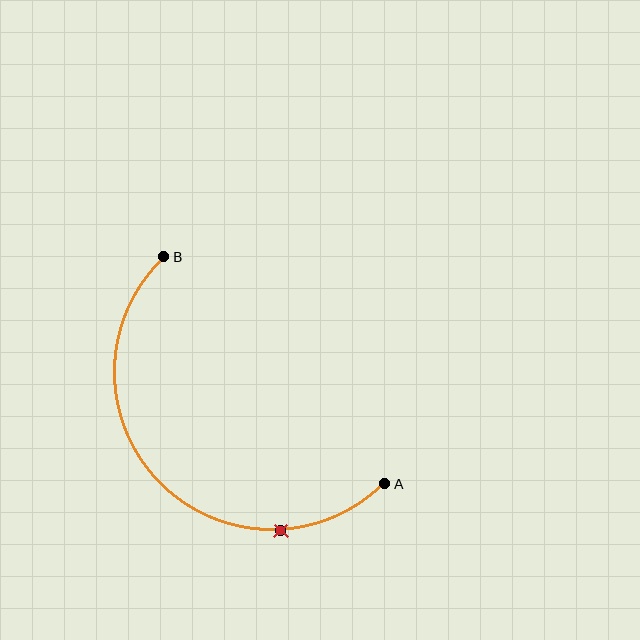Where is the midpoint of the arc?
The arc midpoint is the point on the curve farthest from the straight line joining A and B. It sits below and to the left of that line.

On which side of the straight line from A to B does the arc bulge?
The arc bulges below and to the left of the straight line connecting A and B.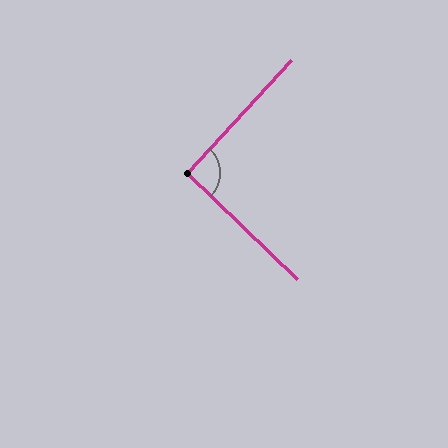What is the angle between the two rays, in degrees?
Approximately 91 degrees.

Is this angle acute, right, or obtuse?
It is approximately a right angle.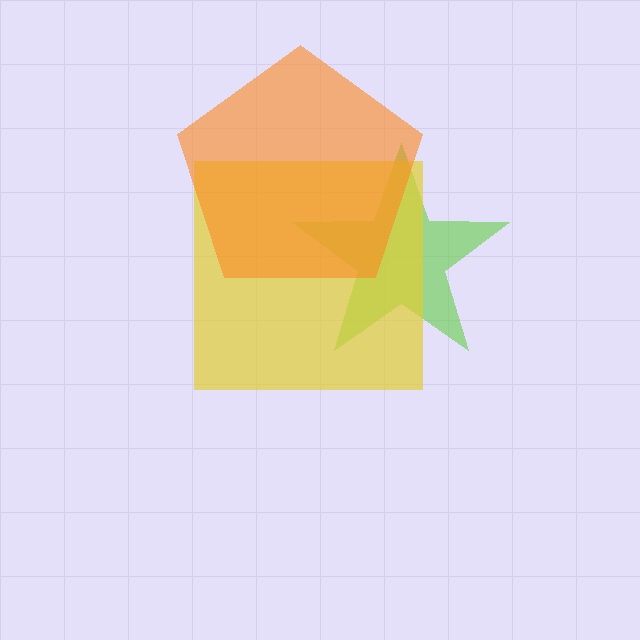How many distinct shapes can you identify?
There are 3 distinct shapes: a lime star, a yellow square, an orange pentagon.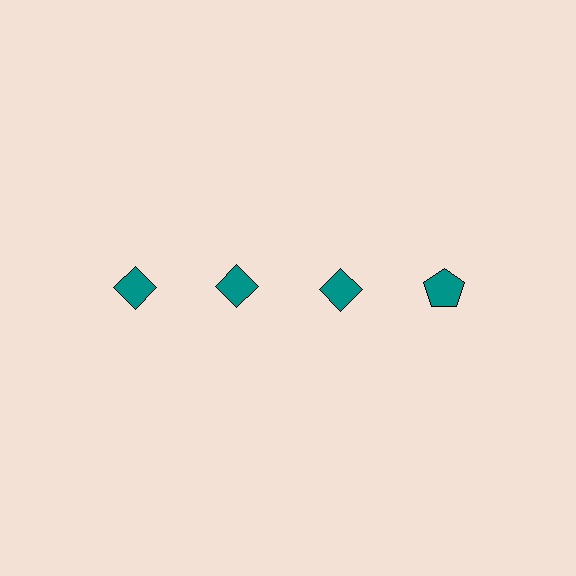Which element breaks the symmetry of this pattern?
The teal pentagon in the top row, second from right column breaks the symmetry. All other shapes are teal diamonds.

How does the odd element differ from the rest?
It has a different shape: pentagon instead of diamond.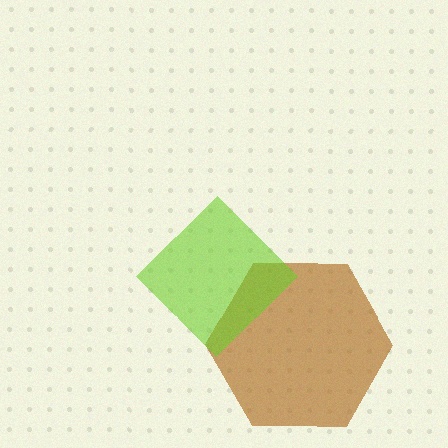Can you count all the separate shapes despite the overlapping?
Yes, there are 2 separate shapes.